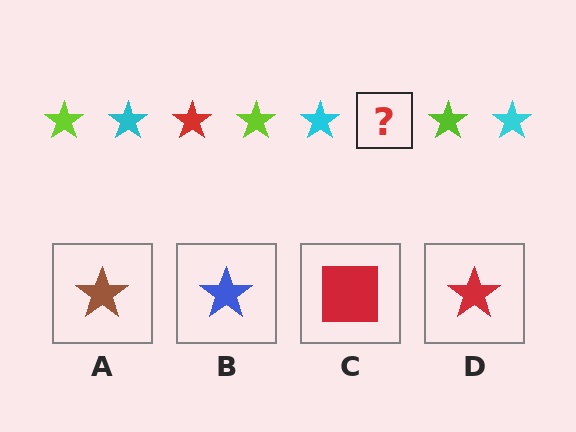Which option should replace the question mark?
Option D.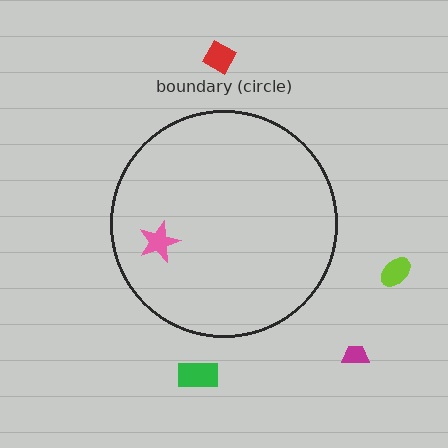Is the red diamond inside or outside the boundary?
Outside.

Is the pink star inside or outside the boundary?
Inside.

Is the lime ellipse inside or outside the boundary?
Outside.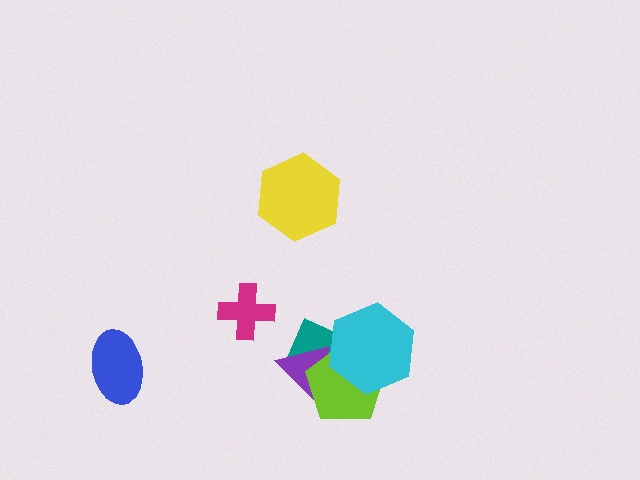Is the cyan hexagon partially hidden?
No, no other shape covers it.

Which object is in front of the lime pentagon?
The cyan hexagon is in front of the lime pentagon.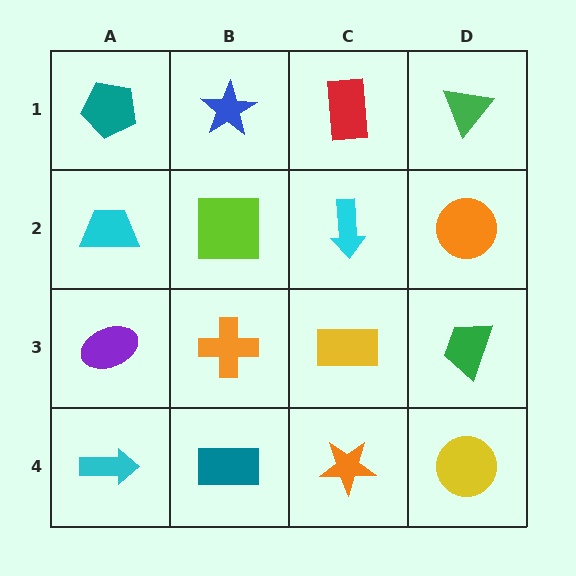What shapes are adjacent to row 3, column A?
A cyan trapezoid (row 2, column A), a cyan arrow (row 4, column A), an orange cross (row 3, column B).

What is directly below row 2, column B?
An orange cross.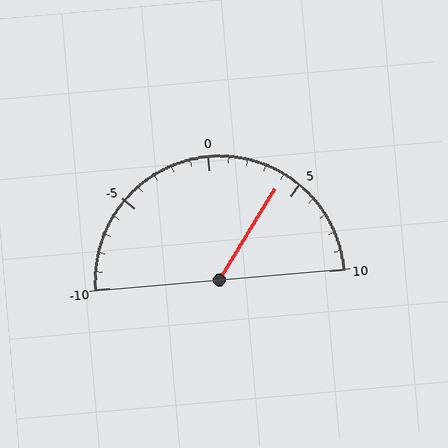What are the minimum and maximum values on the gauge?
The gauge ranges from -10 to 10.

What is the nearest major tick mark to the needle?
The nearest major tick mark is 5.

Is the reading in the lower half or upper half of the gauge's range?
The reading is in the upper half of the range (-10 to 10).